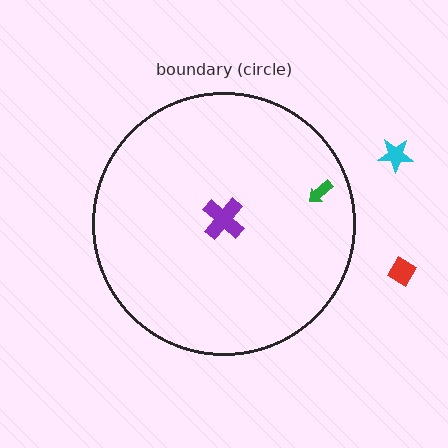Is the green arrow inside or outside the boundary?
Inside.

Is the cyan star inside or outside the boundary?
Outside.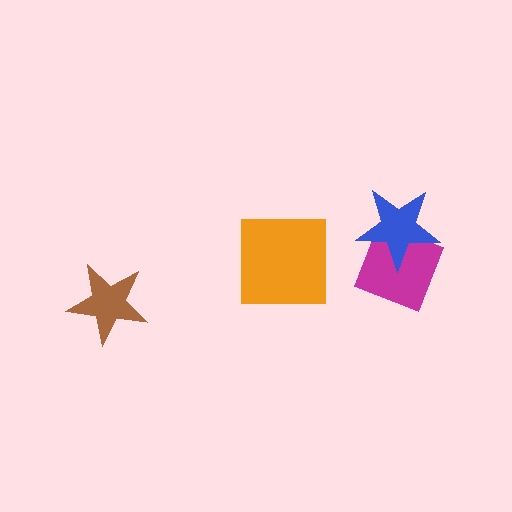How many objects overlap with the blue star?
1 object overlaps with the blue star.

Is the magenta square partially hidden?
Yes, it is partially covered by another shape.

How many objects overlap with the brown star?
0 objects overlap with the brown star.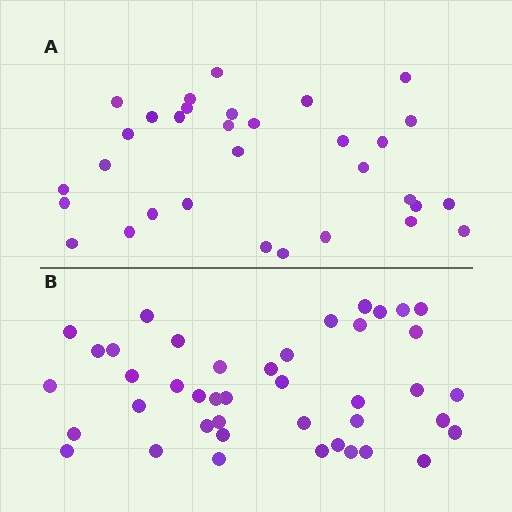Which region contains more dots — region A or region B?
Region B (the bottom region) has more dots.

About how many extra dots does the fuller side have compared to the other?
Region B has roughly 10 or so more dots than region A.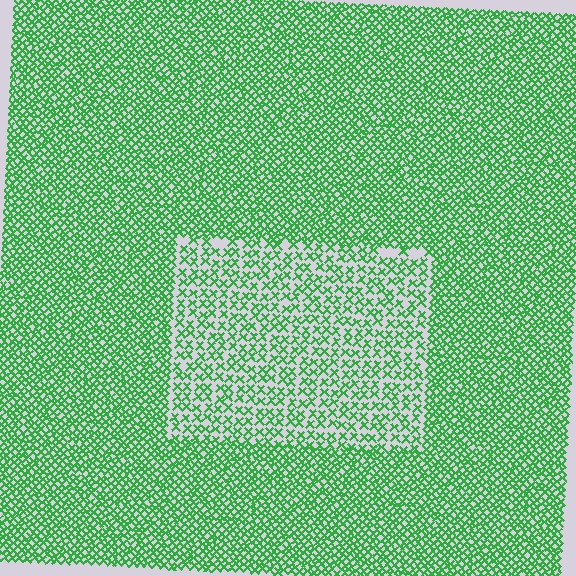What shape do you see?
I see a rectangle.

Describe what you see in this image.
The image contains small green elements arranged at two different densities. A rectangle-shaped region is visible where the elements are less densely packed than the surrounding area.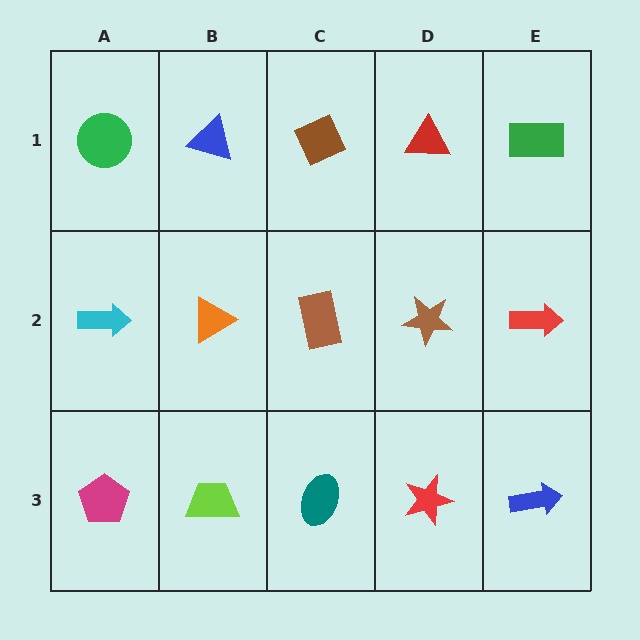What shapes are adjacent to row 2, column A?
A green circle (row 1, column A), a magenta pentagon (row 3, column A), an orange triangle (row 2, column B).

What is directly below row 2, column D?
A red star.